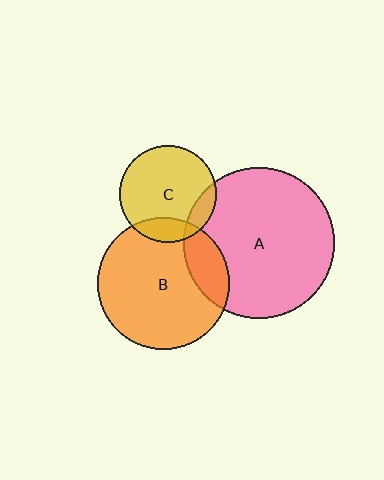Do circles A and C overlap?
Yes.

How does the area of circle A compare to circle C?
Approximately 2.4 times.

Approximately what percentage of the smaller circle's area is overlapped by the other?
Approximately 15%.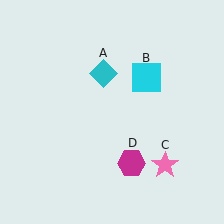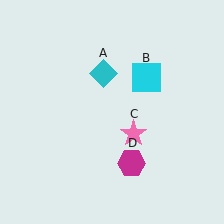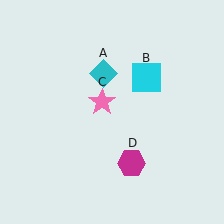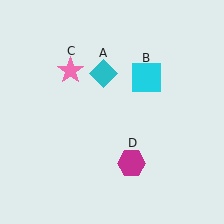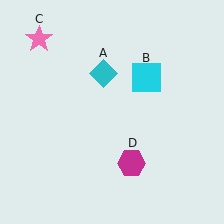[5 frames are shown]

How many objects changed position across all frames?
1 object changed position: pink star (object C).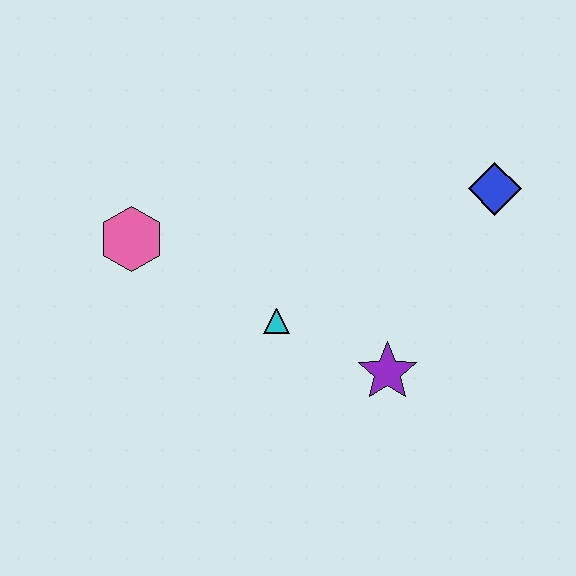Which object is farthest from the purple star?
The pink hexagon is farthest from the purple star.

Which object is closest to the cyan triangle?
The purple star is closest to the cyan triangle.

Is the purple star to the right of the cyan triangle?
Yes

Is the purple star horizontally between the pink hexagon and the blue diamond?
Yes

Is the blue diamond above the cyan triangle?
Yes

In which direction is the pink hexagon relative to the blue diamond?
The pink hexagon is to the left of the blue diamond.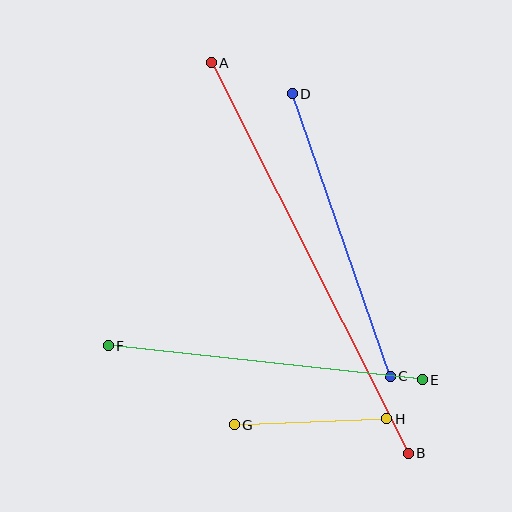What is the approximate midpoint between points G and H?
The midpoint is at approximately (310, 422) pixels.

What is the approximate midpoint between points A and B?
The midpoint is at approximately (310, 258) pixels.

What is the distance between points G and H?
The distance is approximately 153 pixels.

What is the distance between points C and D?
The distance is approximately 300 pixels.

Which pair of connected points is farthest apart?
Points A and B are farthest apart.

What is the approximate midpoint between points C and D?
The midpoint is at approximately (341, 235) pixels.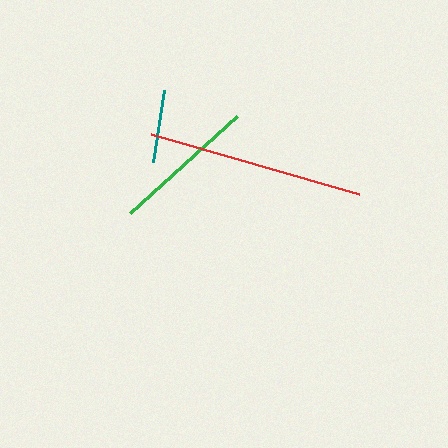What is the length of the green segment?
The green segment is approximately 144 pixels long.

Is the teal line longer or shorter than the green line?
The green line is longer than the teal line.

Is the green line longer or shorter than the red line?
The red line is longer than the green line.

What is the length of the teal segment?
The teal segment is approximately 73 pixels long.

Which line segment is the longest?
The red line is the longest at approximately 216 pixels.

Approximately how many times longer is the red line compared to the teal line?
The red line is approximately 3.0 times the length of the teal line.